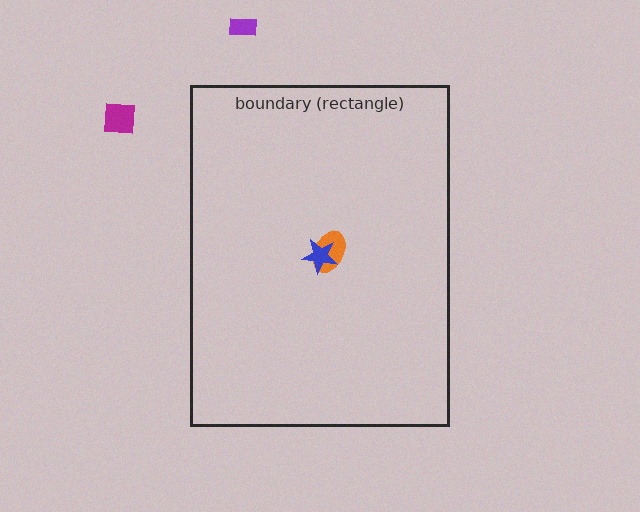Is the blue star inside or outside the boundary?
Inside.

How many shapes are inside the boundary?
2 inside, 2 outside.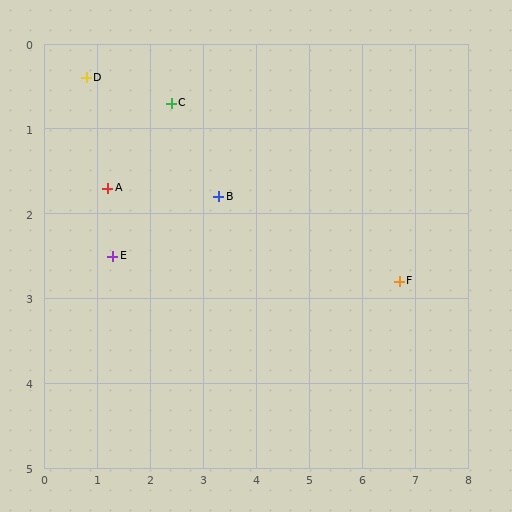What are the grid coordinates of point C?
Point C is at approximately (2.4, 0.7).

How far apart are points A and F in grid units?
Points A and F are about 5.6 grid units apart.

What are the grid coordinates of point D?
Point D is at approximately (0.8, 0.4).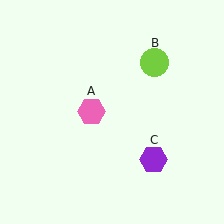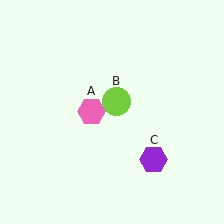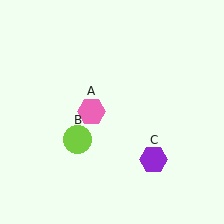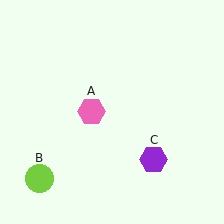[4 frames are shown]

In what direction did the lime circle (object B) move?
The lime circle (object B) moved down and to the left.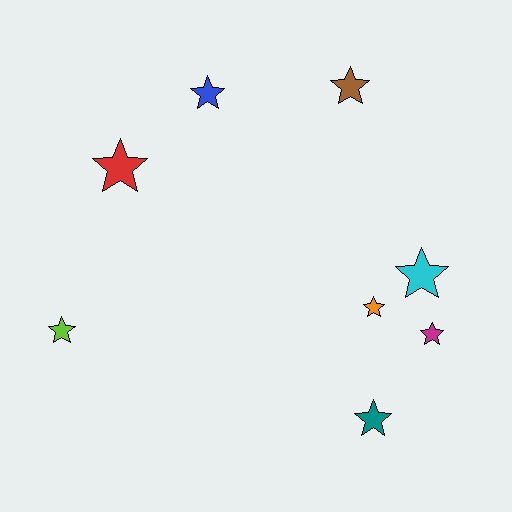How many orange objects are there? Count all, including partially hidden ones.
There is 1 orange object.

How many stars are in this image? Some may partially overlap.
There are 8 stars.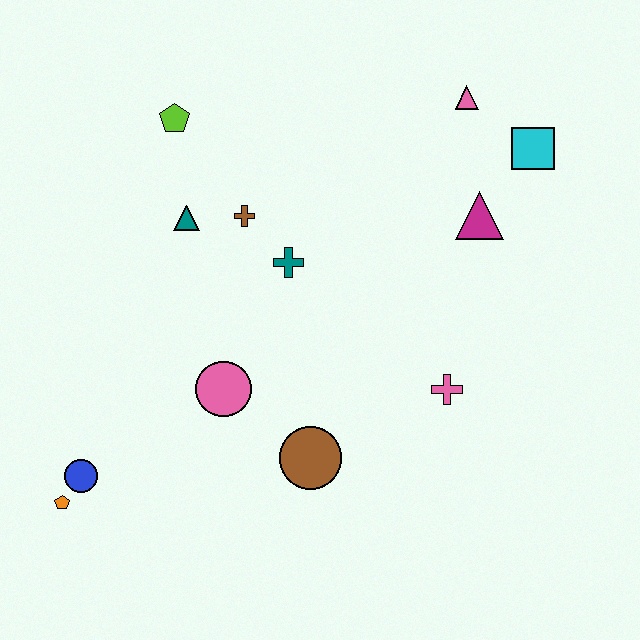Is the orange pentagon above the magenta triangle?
No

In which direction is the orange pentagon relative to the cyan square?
The orange pentagon is to the left of the cyan square.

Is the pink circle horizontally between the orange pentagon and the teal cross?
Yes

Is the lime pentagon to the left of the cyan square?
Yes